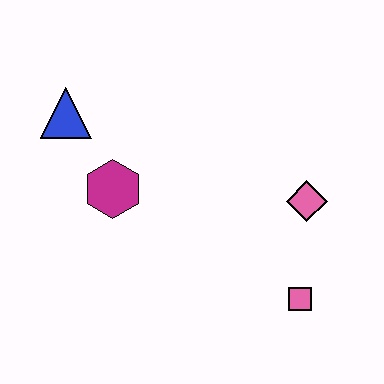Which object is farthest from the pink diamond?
The blue triangle is farthest from the pink diamond.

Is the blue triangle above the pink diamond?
Yes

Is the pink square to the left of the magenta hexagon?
No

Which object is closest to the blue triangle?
The magenta hexagon is closest to the blue triangle.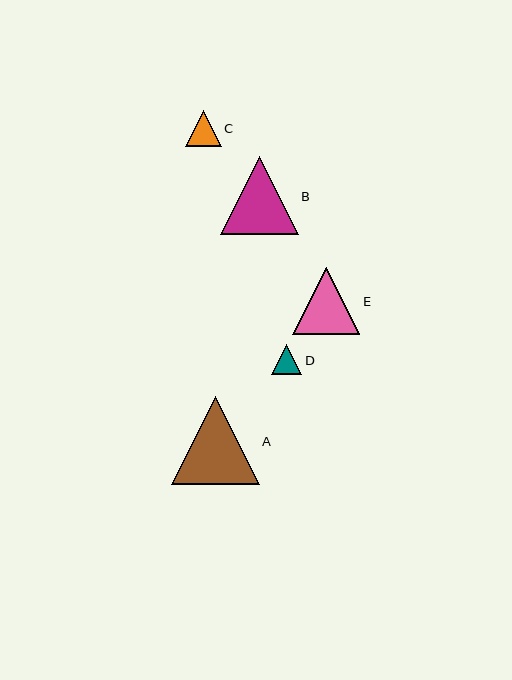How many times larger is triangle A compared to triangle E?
Triangle A is approximately 1.3 times the size of triangle E.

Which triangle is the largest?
Triangle A is the largest with a size of approximately 88 pixels.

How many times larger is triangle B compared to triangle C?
Triangle B is approximately 2.2 times the size of triangle C.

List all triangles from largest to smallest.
From largest to smallest: A, B, E, C, D.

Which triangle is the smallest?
Triangle D is the smallest with a size of approximately 31 pixels.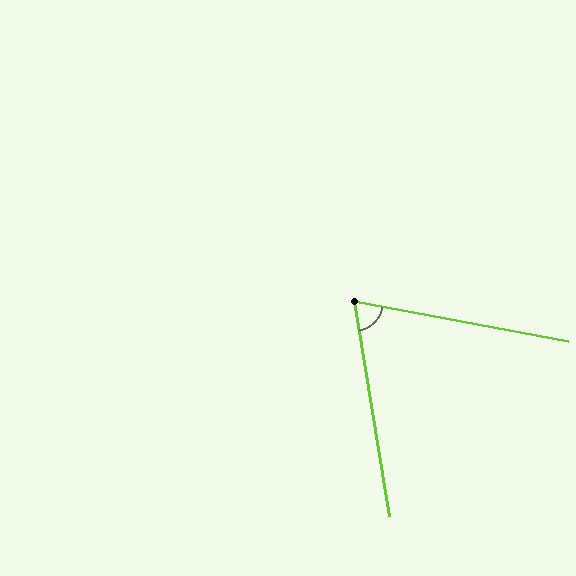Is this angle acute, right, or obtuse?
It is acute.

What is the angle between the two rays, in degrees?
Approximately 70 degrees.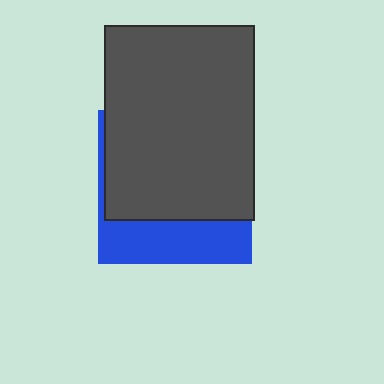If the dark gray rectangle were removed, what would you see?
You would see the complete blue square.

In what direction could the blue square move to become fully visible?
The blue square could move down. That would shift it out from behind the dark gray rectangle entirely.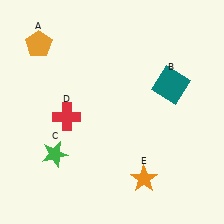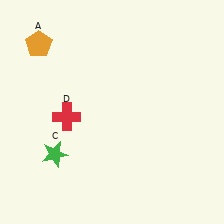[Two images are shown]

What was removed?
The teal square (B), the orange star (E) were removed in Image 2.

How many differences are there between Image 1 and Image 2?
There are 2 differences between the two images.